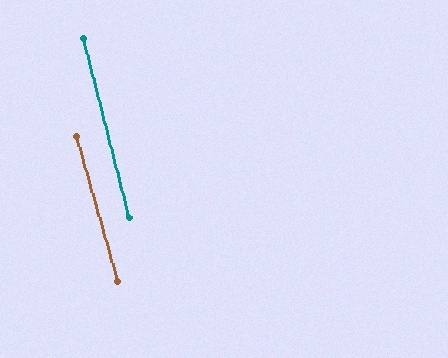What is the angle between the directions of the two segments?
Approximately 2 degrees.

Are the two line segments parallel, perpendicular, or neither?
Parallel — their directions differ by only 1.9°.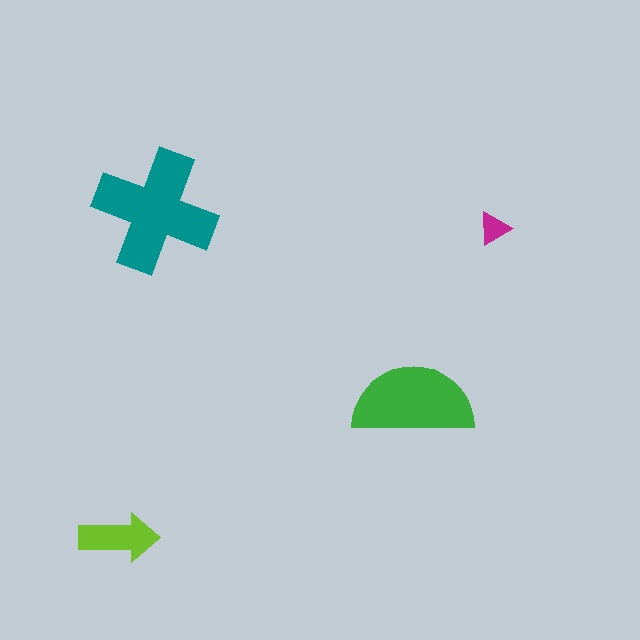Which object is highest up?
The teal cross is topmost.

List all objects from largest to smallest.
The teal cross, the green semicircle, the lime arrow, the magenta triangle.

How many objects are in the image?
There are 4 objects in the image.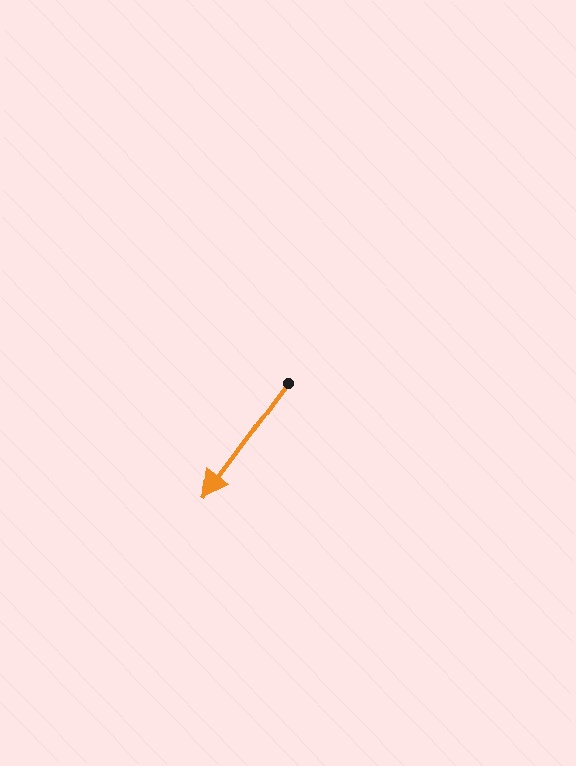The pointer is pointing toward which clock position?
Roughly 7 o'clock.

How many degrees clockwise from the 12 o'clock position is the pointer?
Approximately 216 degrees.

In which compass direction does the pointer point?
Southwest.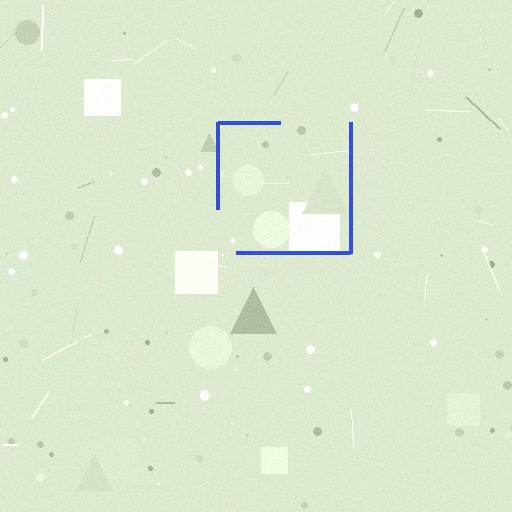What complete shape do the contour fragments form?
The contour fragments form a square.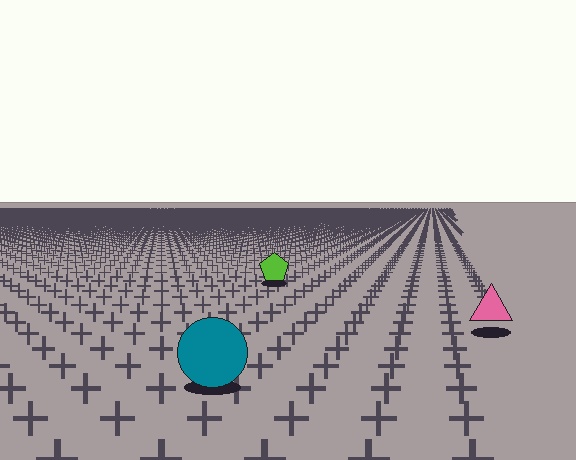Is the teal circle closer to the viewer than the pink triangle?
Yes. The teal circle is closer — you can tell from the texture gradient: the ground texture is coarser near it.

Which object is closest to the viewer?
The teal circle is closest. The texture marks near it are larger and more spread out.